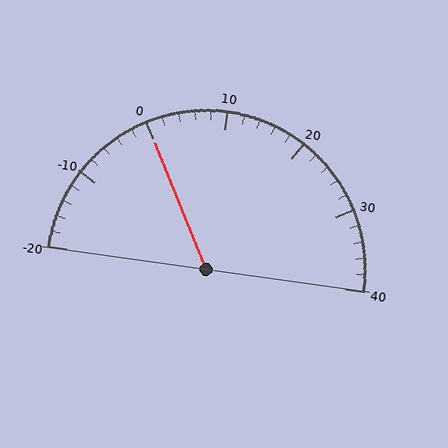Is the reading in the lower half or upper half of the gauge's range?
The reading is in the lower half of the range (-20 to 40).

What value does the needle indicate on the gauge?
The needle indicates approximately 0.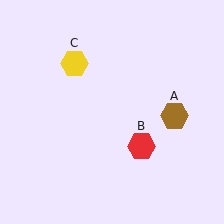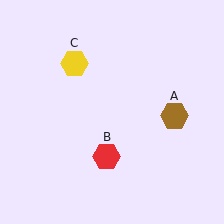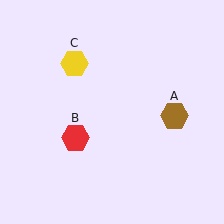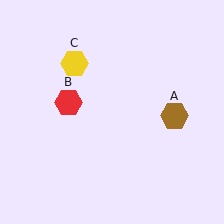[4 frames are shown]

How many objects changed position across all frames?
1 object changed position: red hexagon (object B).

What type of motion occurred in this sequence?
The red hexagon (object B) rotated clockwise around the center of the scene.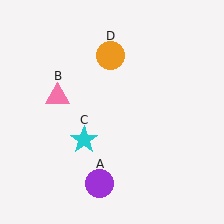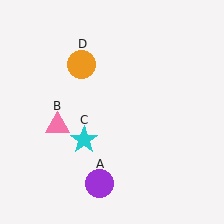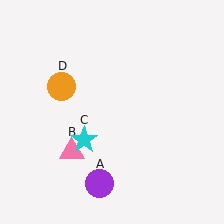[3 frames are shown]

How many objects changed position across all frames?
2 objects changed position: pink triangle (object B), orange circle (object D).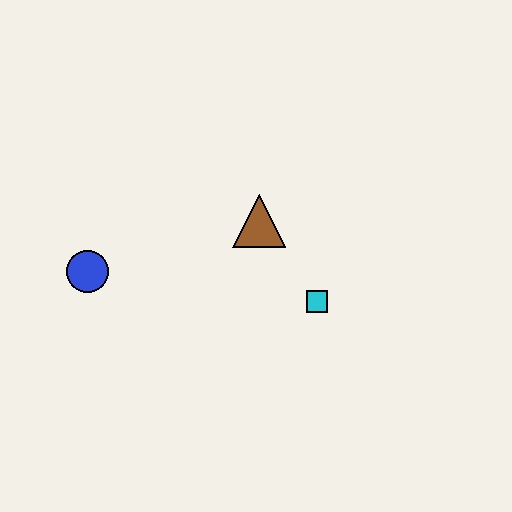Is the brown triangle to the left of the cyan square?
Yes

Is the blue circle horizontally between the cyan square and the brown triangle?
No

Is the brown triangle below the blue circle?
No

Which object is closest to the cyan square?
The brown triangle is closest to the cyan square.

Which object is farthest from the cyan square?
The blue circle is farthest from the cyan square.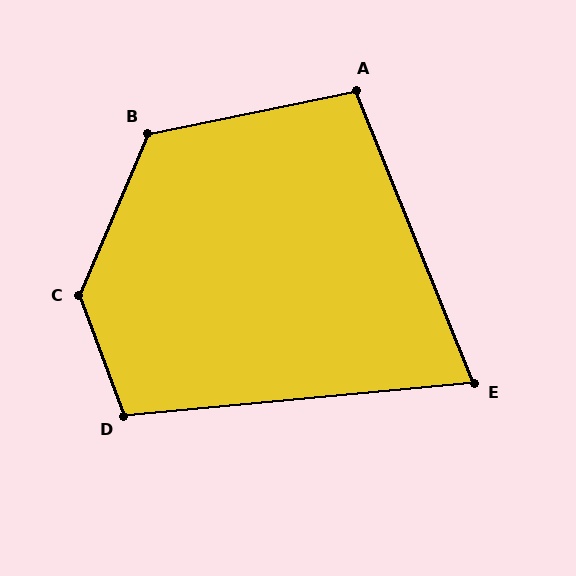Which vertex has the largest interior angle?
C, at approximately 137 degrees.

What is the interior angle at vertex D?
Approximately 105 degrees (obtuse).